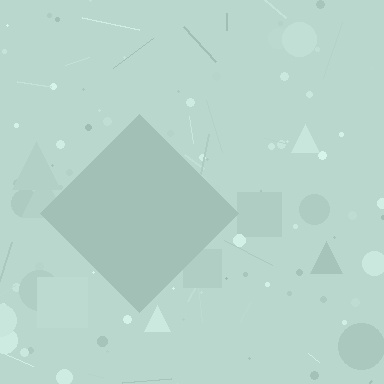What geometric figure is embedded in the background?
A diamond is embedded in the background.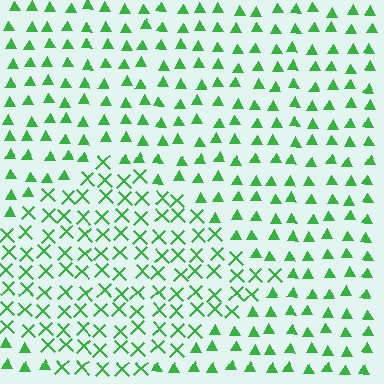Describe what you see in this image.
The image is filled with small green elements arranged in a uniform grid. A diamond-shaped region contains X marks, while the surrounding area contains triangles. The boundary is defined purely by the change in element shape.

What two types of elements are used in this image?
The image uses X marks inside the diamond region and triangles outside it.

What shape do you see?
I see a diamond.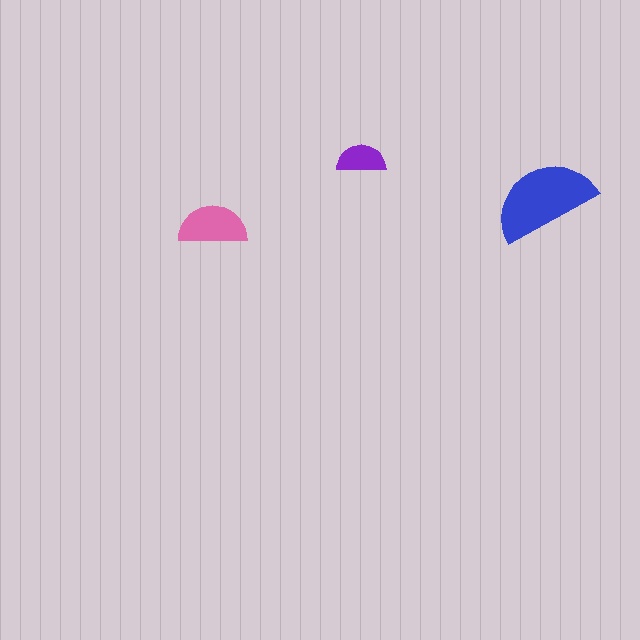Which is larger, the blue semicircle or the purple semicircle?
The blue one.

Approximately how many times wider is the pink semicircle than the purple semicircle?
About 1.5 times wider.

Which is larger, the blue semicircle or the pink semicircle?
The blue one.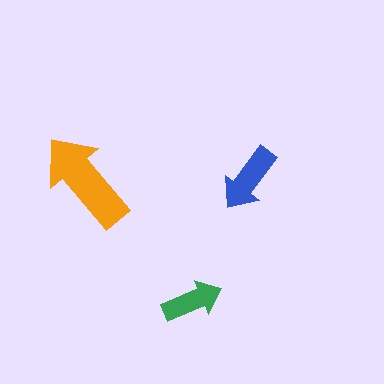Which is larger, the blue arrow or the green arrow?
The blue one.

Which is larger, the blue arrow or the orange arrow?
The orange one.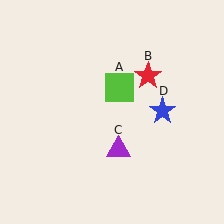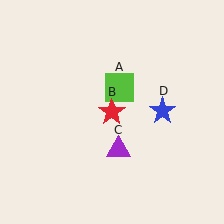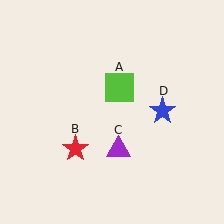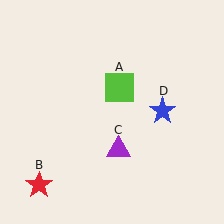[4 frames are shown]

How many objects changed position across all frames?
1 object changed position: red star (object B).